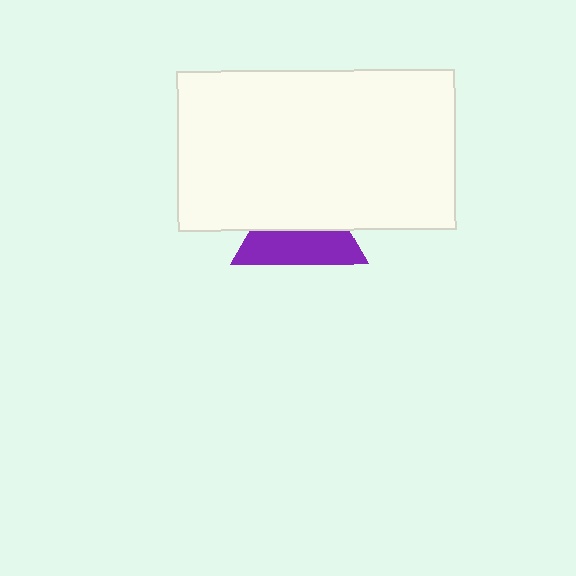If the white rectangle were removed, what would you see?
You would see the complete purple triangle.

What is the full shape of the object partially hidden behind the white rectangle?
The partially hidden object is a purple triangle.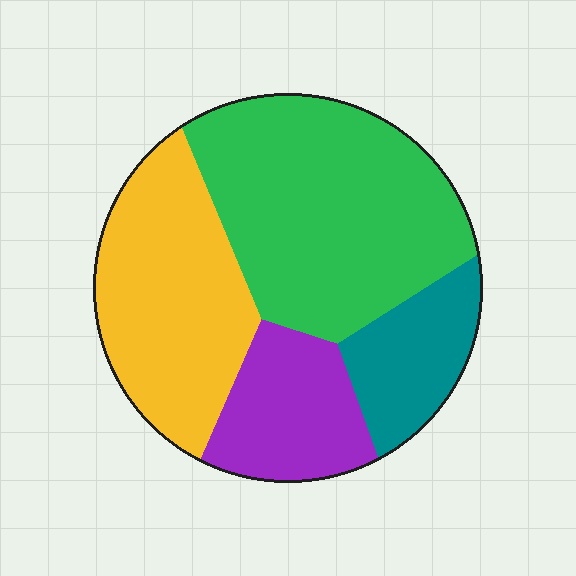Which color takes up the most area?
Green, at roughly 40%.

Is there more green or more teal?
Green.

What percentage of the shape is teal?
Teal covers roughly 15% of the shape.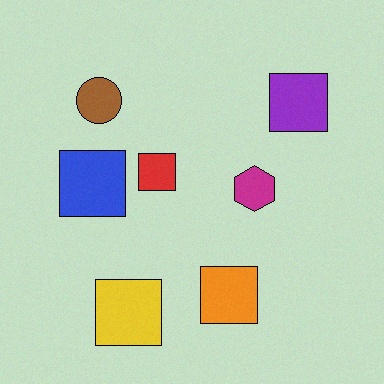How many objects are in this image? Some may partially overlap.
There are 7 objects.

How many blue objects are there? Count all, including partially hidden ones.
There is 1 blue object.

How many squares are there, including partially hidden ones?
There are 5 squares.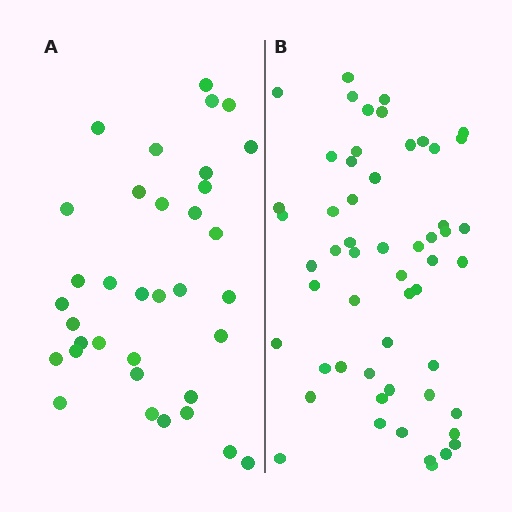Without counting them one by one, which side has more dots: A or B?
Region B (the right region) has more dots.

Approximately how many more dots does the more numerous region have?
Region B has approximately 20 more dots than region A.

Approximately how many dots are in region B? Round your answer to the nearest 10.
About 60 dots. (The exact count is 55, which rounds to 60.)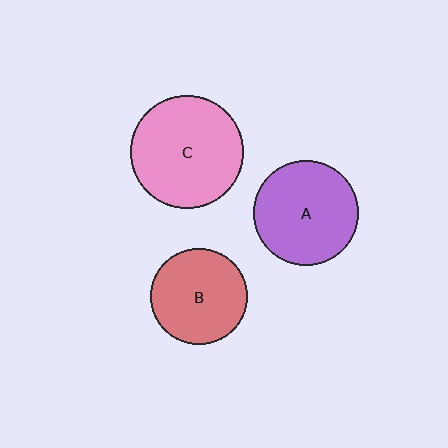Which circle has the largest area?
Circle C (pink).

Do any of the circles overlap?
No, none of the circles overlap.